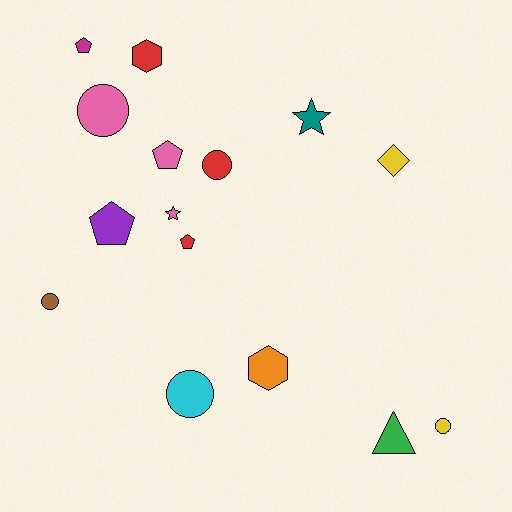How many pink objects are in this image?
There are 3 pink objects.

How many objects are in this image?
There are 15 objects.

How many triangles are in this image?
There is 1 triangle.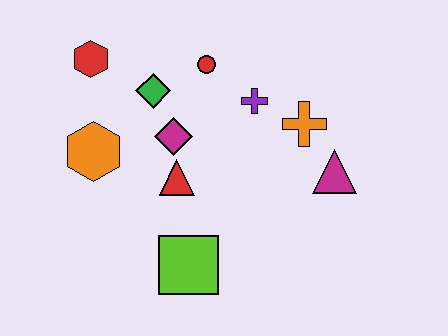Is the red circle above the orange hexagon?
Yes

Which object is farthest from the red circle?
The lime square is farthest from the red circle.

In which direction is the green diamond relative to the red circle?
The green diamond is to the left of the red circle.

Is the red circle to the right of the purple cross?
No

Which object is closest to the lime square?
The red triangle is closest to the lime square.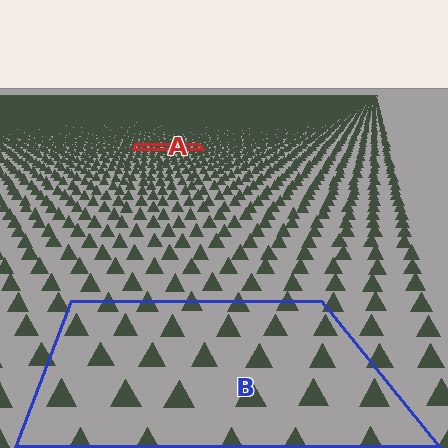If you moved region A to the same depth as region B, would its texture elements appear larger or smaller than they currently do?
They would appear larger. At a closer depth, the same texture elements are projected at a bigger on-screen size.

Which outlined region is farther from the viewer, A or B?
Region A is farther from the viewer — the texture elements inside it appear smaller and more densely packed.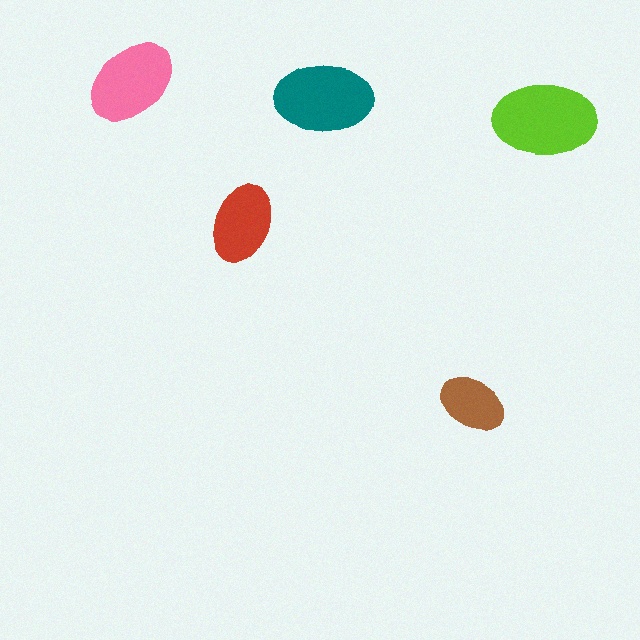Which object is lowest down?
The brown ellipse is bottommost.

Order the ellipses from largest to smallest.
the lime one, the teal one, the pink one, the red one, the brown one.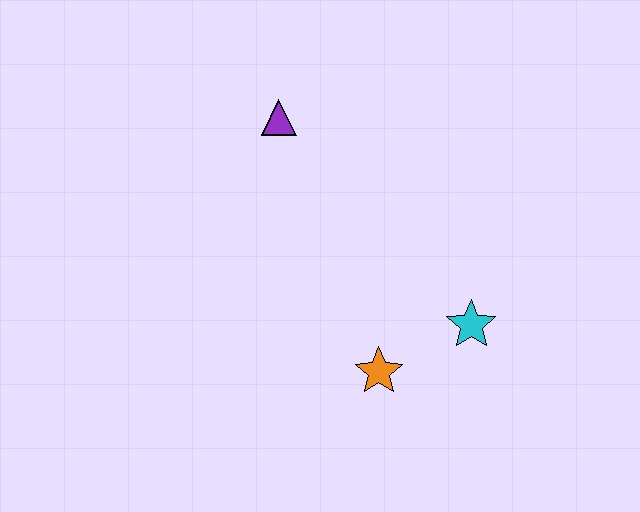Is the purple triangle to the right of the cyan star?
No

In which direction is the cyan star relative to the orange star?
The cyan star is to the right of the orange star.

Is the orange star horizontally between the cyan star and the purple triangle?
Yes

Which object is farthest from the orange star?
The purple triangle is farthest from the orange star.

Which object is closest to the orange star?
The cyan star is closest to the orange star.